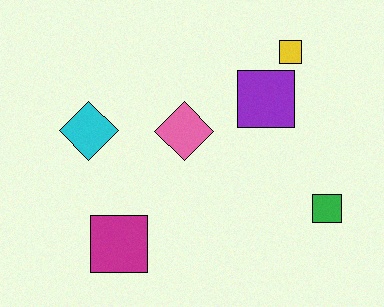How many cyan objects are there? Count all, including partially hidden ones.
There is 1 cyan object.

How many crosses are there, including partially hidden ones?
There are no crosses.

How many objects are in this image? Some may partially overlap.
There are 6 objects.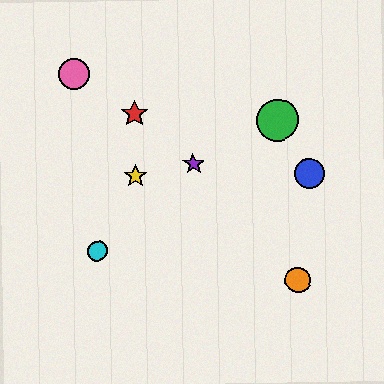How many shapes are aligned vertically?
2 shapes (the red star, the yellow star) are aligned vertically.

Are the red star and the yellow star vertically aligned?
Yes, both are at x≈134.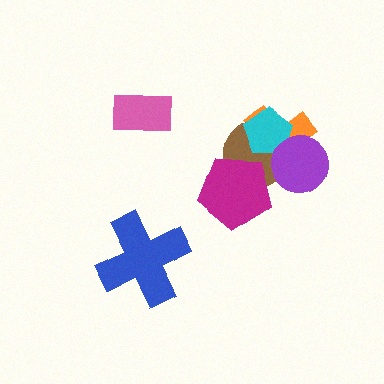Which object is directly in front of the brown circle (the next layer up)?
The cyan pentagon is directly in front of the brown circle.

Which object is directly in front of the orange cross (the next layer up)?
The brown circle is directly in front of the orange cross.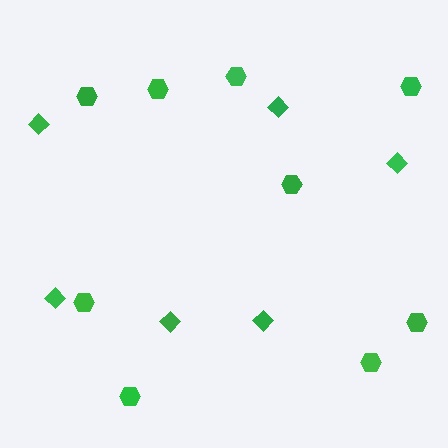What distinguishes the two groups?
There are 2 groups: one group of hexagons (9) and one group of diamonds (6).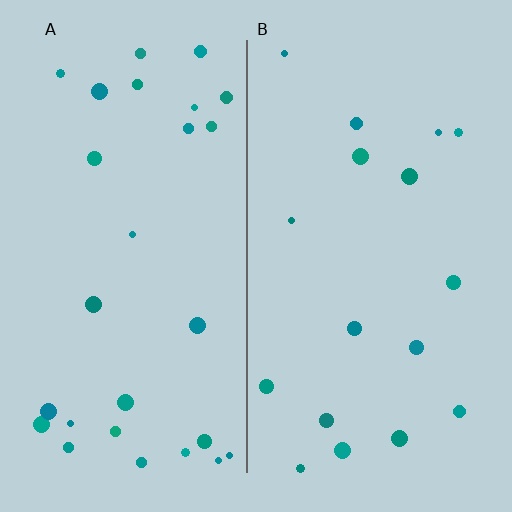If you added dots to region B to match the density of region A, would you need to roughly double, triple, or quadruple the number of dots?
Approximately double.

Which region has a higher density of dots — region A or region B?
A (the left).